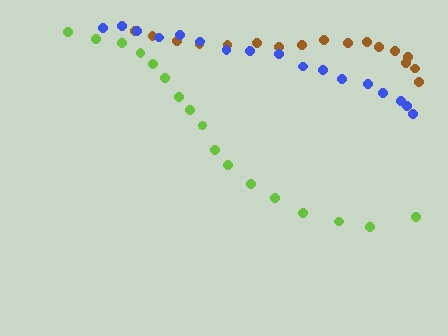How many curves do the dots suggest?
There are 3 distinct paths.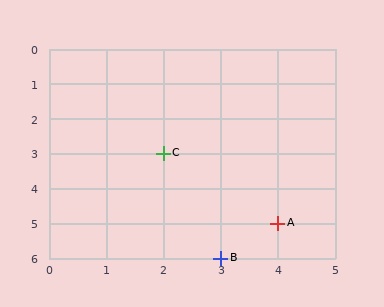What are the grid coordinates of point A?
Point A is at grid coordinates (4, 5).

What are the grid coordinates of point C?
Point C is at grid coordinates (2, 3).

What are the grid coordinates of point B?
Point B is at grid coordinates (3, 6).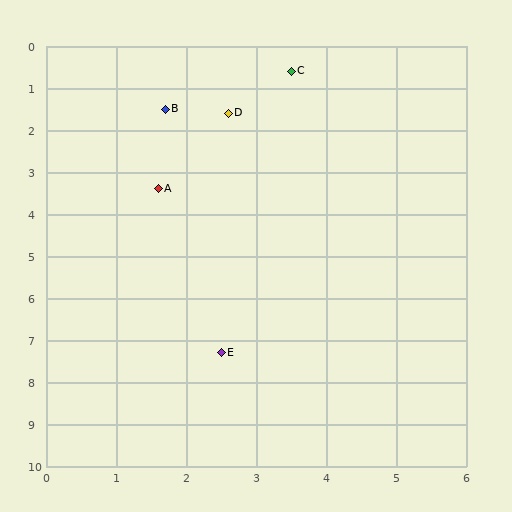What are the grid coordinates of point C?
Point C is at approximately (3.5, 0.6).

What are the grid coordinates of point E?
Point E is at approximately (2.5, 7.3).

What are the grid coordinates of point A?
Point A is at approximately (1.6, 3.4).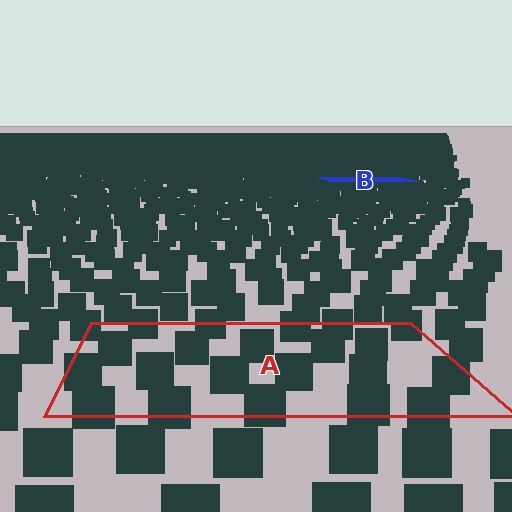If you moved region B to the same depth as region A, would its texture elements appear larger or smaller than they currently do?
They would appear larger. At a closer depth, the same texture elements are projected at a bigger on-screen size.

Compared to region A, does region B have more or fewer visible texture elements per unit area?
Region B has more texture elements per unit area — they are packed more densely because it is farther away.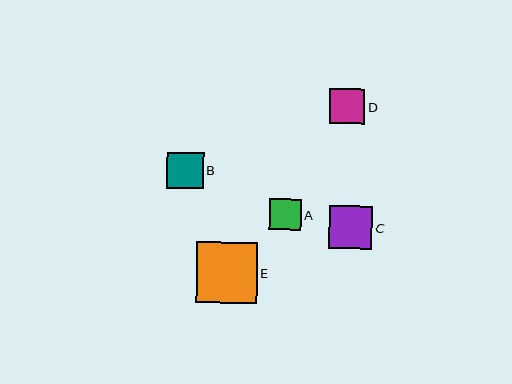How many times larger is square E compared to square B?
Square E is approximately 1.7 times the size of square B.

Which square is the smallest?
Square A is the smallest with a size of approximately 32 pixels.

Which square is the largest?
Square E is the largest with a size of approximately 60 pixels.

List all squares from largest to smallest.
From largest to smallest: E, C, B, D, A.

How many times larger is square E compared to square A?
Square E is approximately 1.9 times the size of square A.